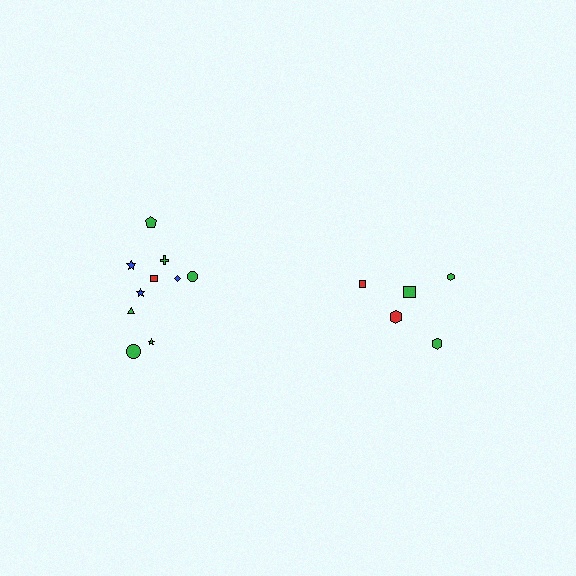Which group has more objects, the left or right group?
The left group.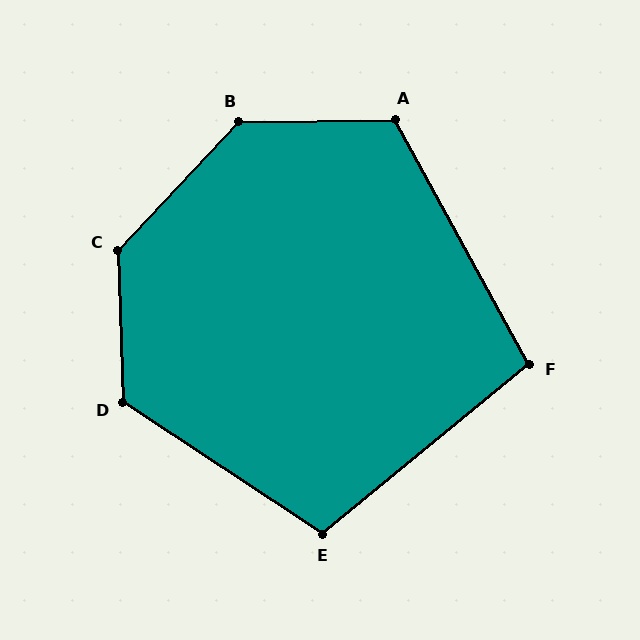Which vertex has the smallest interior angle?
F, at approximately 101 degrees.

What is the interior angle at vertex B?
Approximately 134 degrees (obtuse).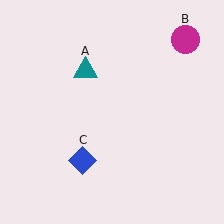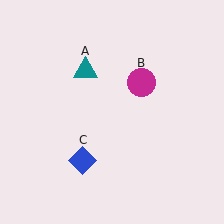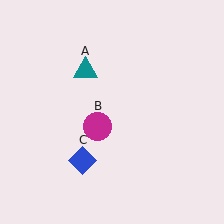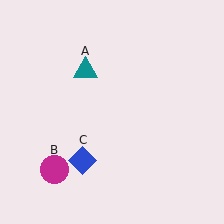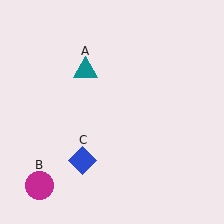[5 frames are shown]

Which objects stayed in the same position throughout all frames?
Teal triangle (object A) and blue diamond (object C) remained stationary.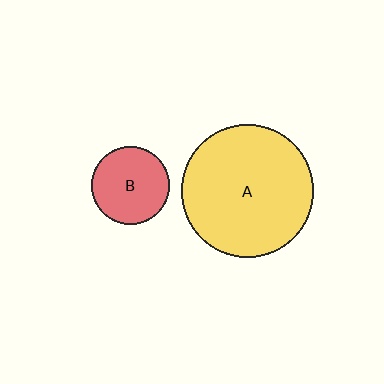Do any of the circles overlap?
No, none of the circles overlap.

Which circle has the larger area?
Circle A (yellow).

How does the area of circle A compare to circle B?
Approximately 2.9 times.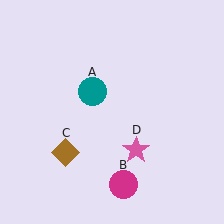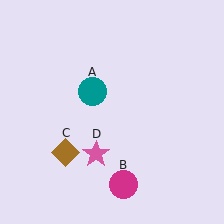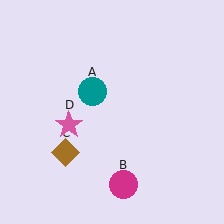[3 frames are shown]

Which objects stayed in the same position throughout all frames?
Teal circle (object A) and magenta circle (object B) and brown diamond (object C) remained stationary.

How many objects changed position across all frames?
1 object changed position: pink star (object D).